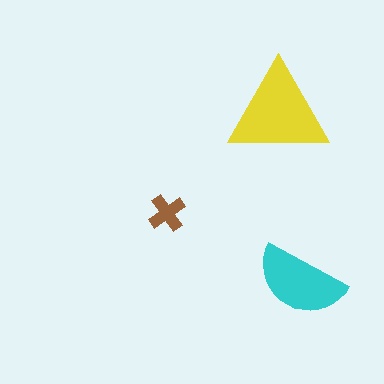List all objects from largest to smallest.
The yellow triangle, the cyan semicircle, the brown cross.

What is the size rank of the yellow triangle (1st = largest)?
1st.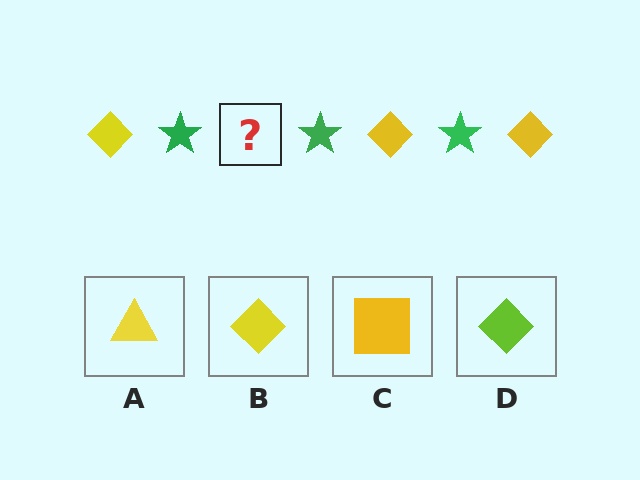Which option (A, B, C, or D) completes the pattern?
B.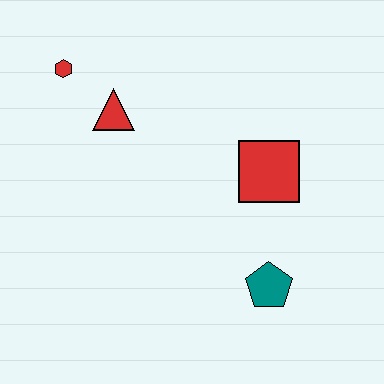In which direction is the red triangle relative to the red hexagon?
The red triangle is to the right of the red hexagon.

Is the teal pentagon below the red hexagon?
Yes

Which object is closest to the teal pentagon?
The red square is closest to the teal pentagon.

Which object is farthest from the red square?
The red hexagon is farthest from the red square.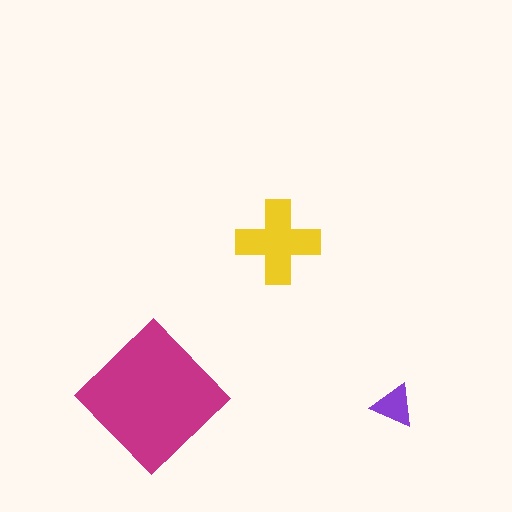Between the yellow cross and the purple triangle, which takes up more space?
The yellow cross.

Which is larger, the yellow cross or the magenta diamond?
The magenta diamond.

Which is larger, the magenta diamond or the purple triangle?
The magenta diamond.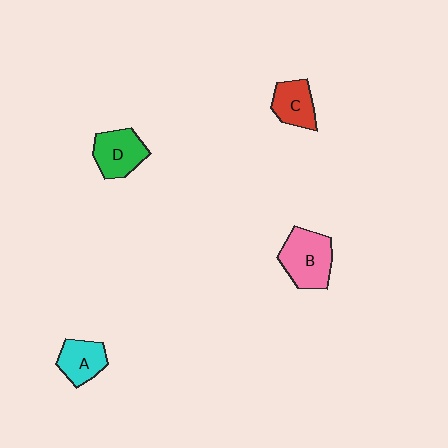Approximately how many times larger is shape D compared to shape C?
Approximately 1.2 times.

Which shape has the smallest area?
Shape C (red).